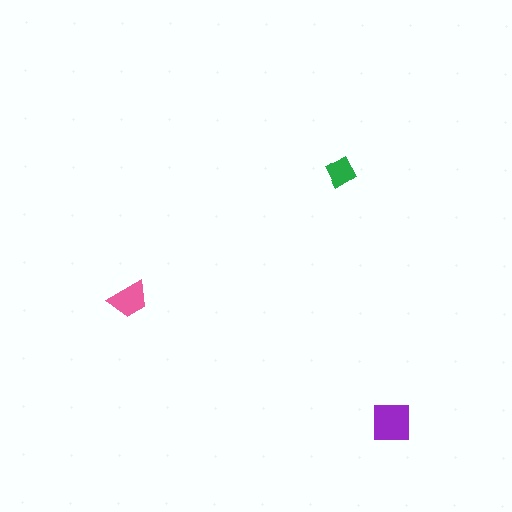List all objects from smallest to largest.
The green diamond, the pink trapezoid, the purple square.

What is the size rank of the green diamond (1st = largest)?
3rd.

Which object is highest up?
The green diamond is topmost.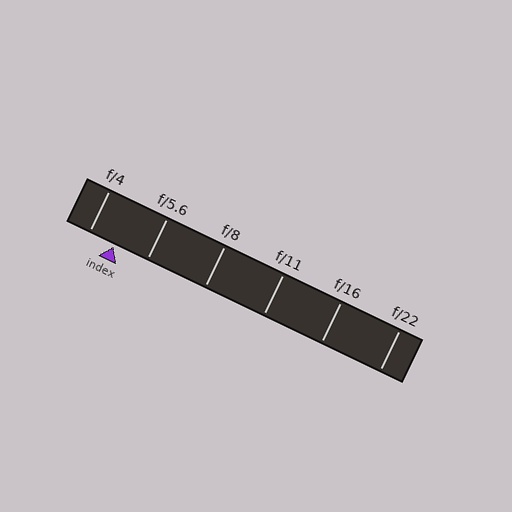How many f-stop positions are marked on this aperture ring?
There are 6 f-stop positions marked.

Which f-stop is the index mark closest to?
The index mark is closest to f/4.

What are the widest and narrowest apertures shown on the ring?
The widest aperture shown is f/4 and the narrowest is f/22.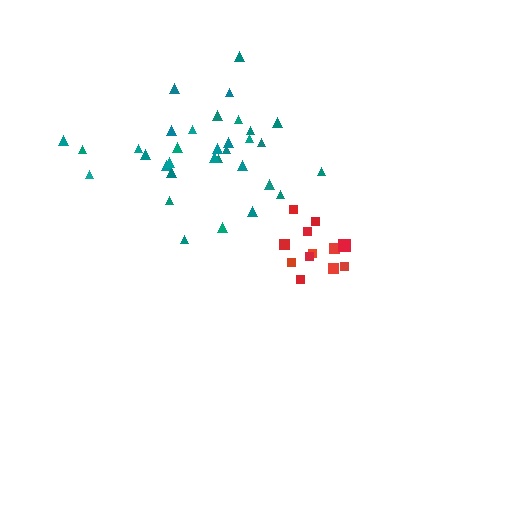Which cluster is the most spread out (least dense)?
Teal.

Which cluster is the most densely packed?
Red.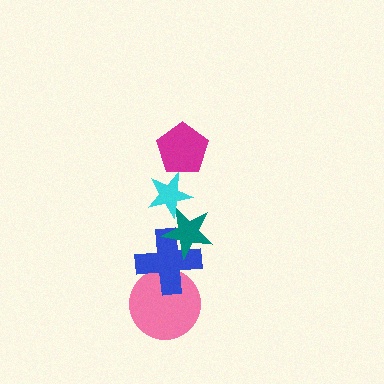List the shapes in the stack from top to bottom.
From top to bottom: the magenta pentagon, the cyan star, the teal star, the blue cross, the pink circle.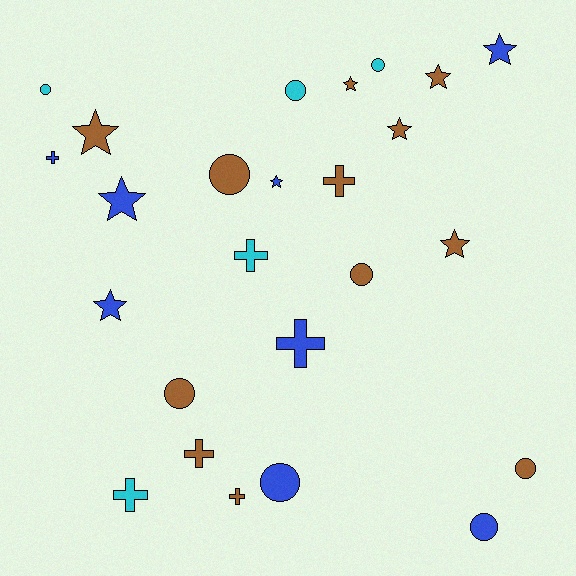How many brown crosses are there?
There are 3 brown crosses.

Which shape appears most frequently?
Star, with 9 objects.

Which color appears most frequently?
Brown, with 12 objects.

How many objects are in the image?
There are 25 objects.